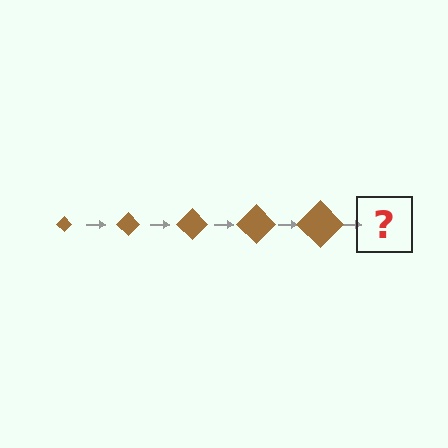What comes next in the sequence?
The next element should be a brown diamond, larger than the previous one.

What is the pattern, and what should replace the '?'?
The pattern is that the diamond gets progressively larger each step. The '?' should be a brown diamond, larger than the previous one.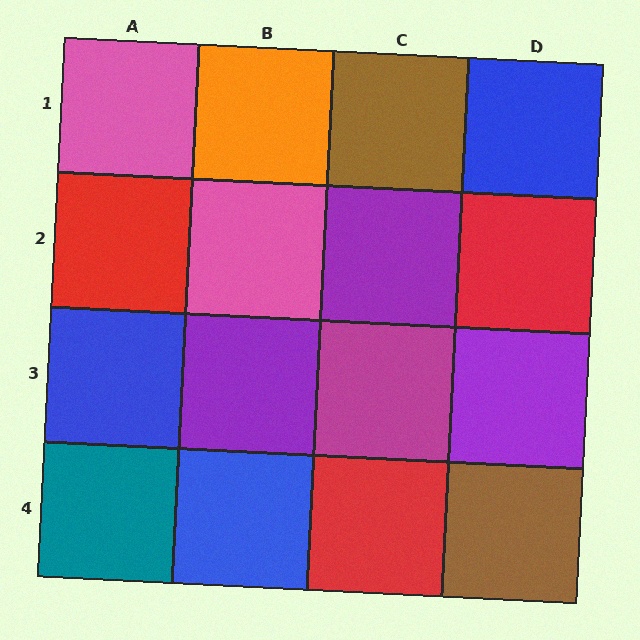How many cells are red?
3 cells are red.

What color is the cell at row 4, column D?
Brown.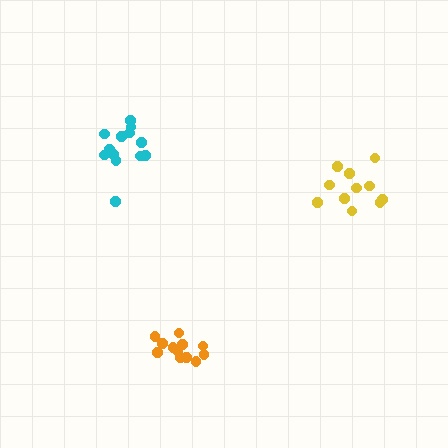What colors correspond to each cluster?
The clusters are colored: yellow, cyan, orange.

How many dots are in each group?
Group 1: 11 dots, Group 2: 14 dots, Group 3: 12 dots (37 total).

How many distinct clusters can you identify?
There are 3 distinct clusters.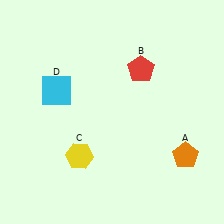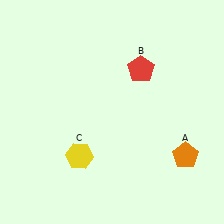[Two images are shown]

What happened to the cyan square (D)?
The cyan square (D) was removed in Image 2. It was in the top-left area of Image 1.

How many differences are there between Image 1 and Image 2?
There is 1 difference between the two images.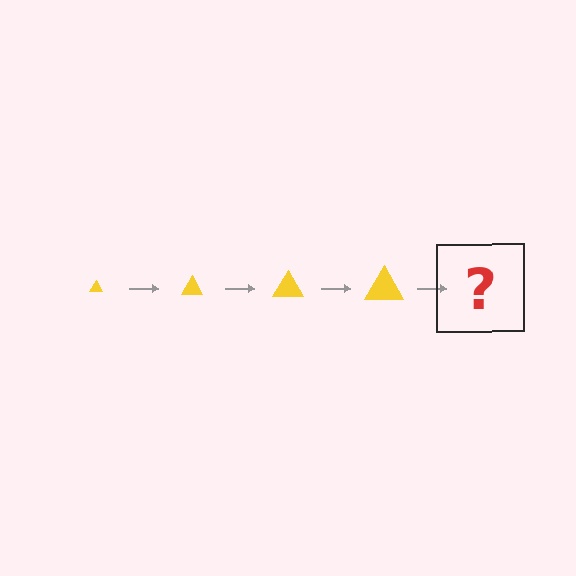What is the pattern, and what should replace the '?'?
The pattern is that the triangle gets progressively larger each step. The '?' should be a yellow triangle, larger than the previous one.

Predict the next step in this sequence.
The next step is a yellow triangle, larger than the previous one.